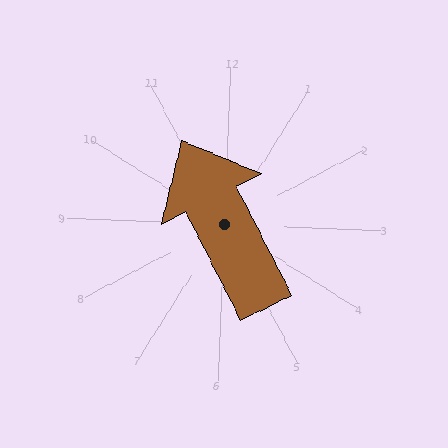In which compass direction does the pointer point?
Northwest.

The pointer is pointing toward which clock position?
Roughly 11 o'clock.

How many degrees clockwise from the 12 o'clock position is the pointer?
Approximately 331 degrees.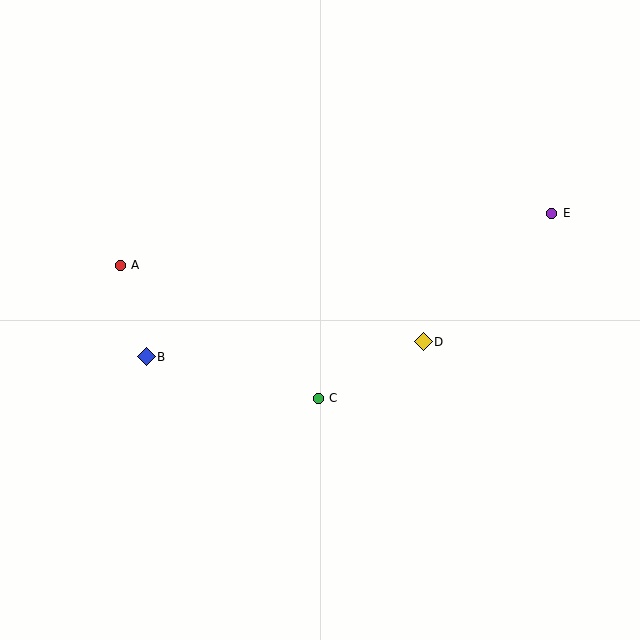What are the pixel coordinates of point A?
Point A is at (120, 265).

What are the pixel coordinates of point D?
Point D is at (423, 342).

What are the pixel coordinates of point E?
Point E is at (552, 213).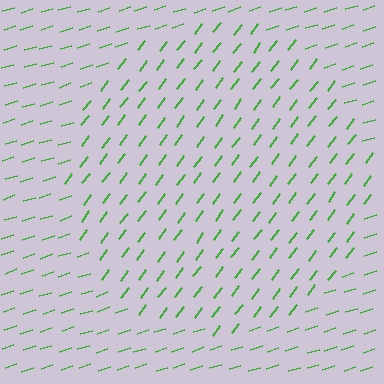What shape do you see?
I see a circle.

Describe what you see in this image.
The image is filled with small green line segments. A circle region in the image has lines oriented differently from the surrounding lines, creating a visible texture boundary.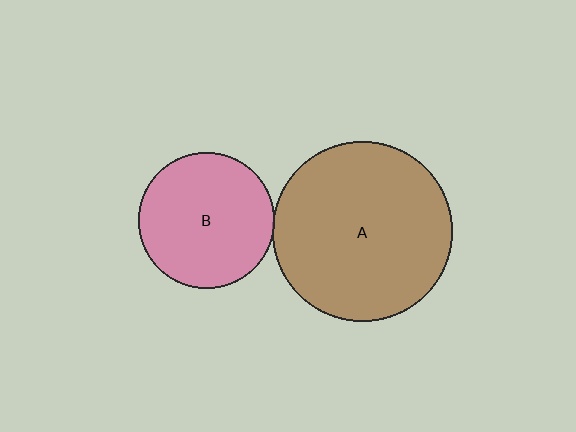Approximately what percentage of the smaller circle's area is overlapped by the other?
Approximately 5%.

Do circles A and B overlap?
Yes.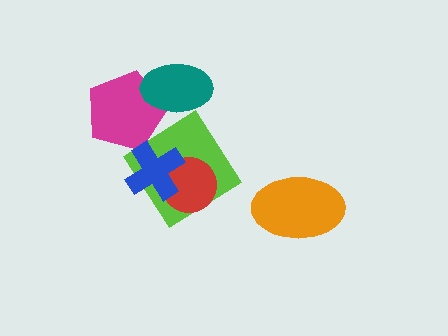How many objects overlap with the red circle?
2 objects overlap with the red circle.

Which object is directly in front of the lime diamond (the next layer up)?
The red circle is directly in front of the lime diamond.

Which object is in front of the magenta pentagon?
The teal ellipse is in front of the magenta pentagon.